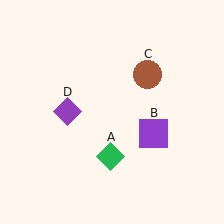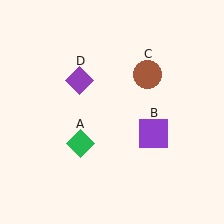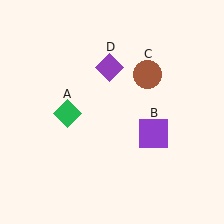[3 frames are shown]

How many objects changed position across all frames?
2 objects changed position: green diamond (object A), purple diamond (object D).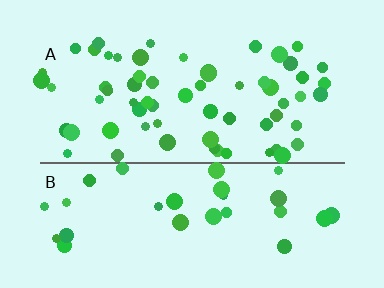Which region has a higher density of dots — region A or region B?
A (the top).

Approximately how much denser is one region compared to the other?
Approximately 1.9× — region A over region B.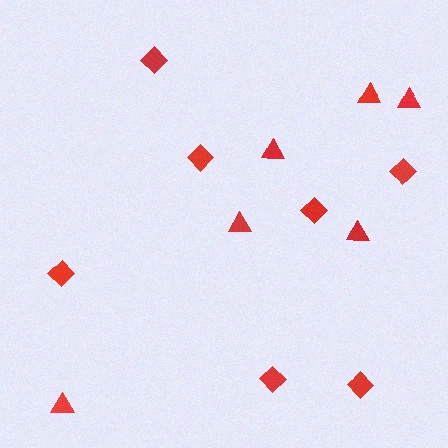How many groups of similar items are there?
There are 2 groups: one group of diamonds (7) and one group of triangles (6).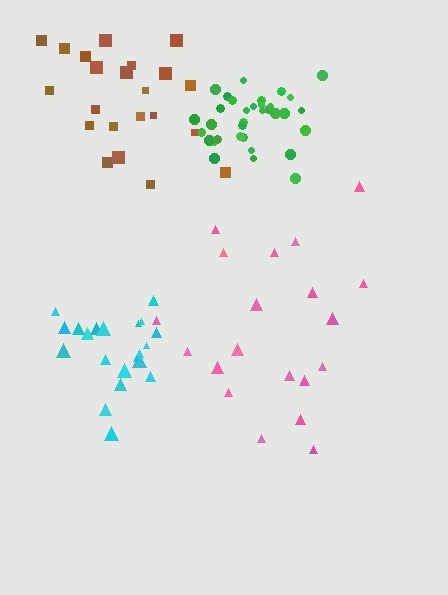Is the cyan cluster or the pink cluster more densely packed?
Cyan.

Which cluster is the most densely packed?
Green.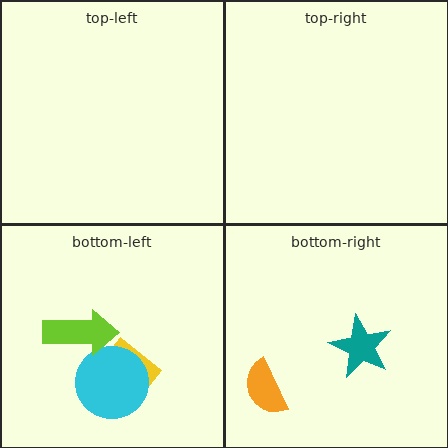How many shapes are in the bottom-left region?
3.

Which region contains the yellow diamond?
The bottom-left region.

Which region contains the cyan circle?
The bottom-left region.